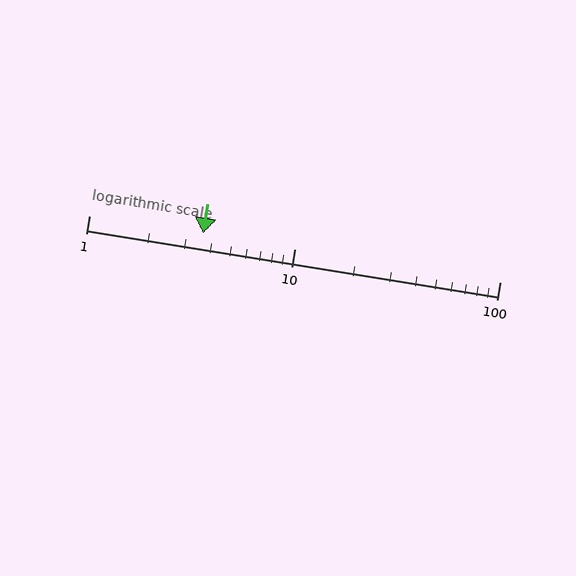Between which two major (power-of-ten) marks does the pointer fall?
The pointer is between 1 and 10.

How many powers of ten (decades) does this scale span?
The scale spans 2 decades, from 1 to 100.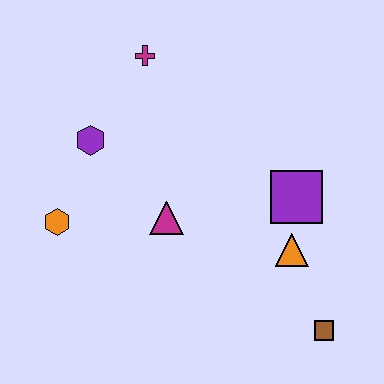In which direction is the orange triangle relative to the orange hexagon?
The orange triangle is to the right of the orange hexagon.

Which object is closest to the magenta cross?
The purple hexagon is closest to the magenta cross.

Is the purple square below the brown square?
No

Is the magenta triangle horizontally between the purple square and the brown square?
No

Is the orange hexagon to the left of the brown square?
Yes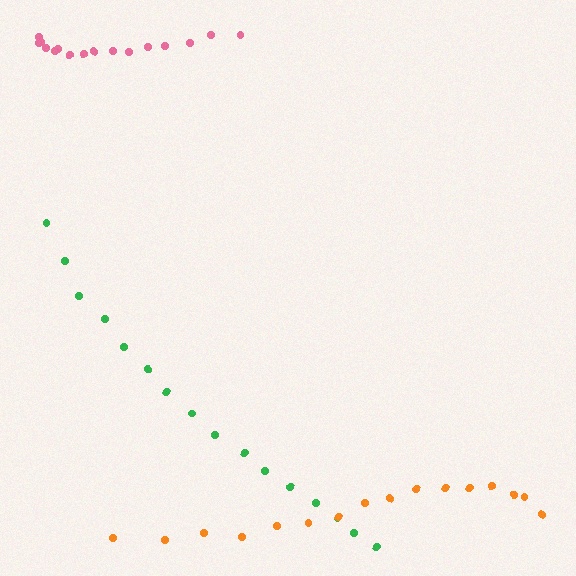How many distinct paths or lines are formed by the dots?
There are 3 distinct paths.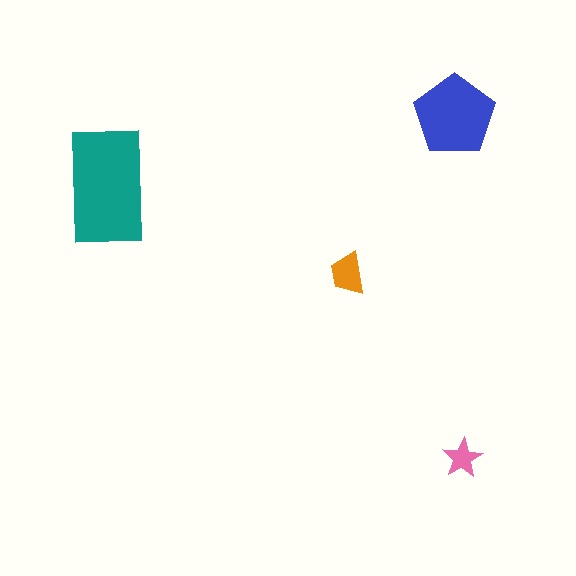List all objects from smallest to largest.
The pink star, the orange trapezoid, the blue pentagon, the teal rectangle.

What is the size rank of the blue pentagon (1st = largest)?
2nd.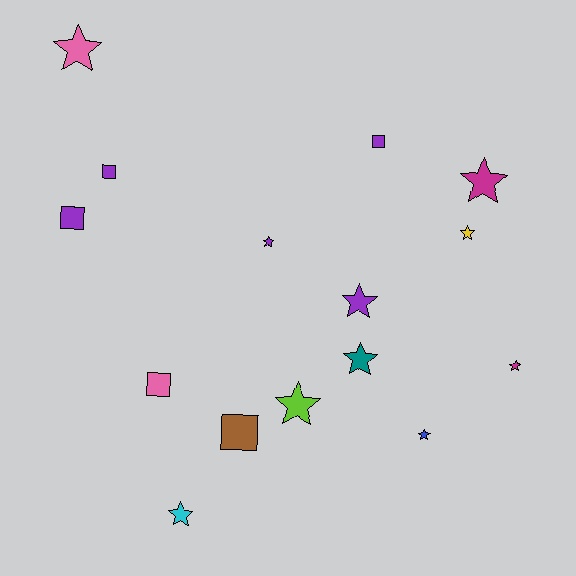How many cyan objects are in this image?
There is 1 cyan object.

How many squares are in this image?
There are 5 squares.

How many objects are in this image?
There are 15 objects.